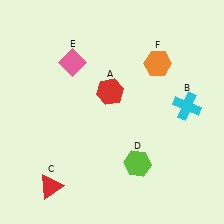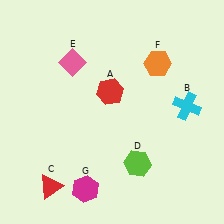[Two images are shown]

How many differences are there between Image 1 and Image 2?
There is 1 difference between the two images.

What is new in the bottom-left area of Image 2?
A magenta hexagon (G) was added in the bottom-left area of Image 2.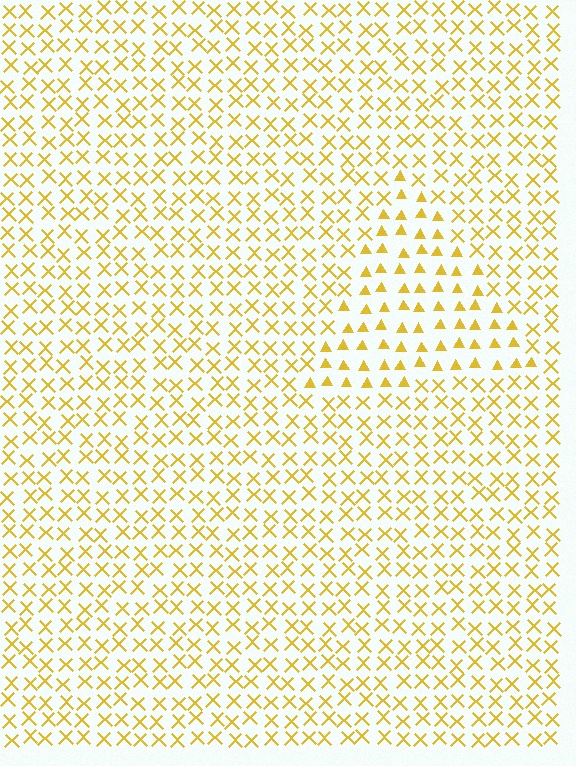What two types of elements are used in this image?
The image uses triangles inside the triangle region and X marks outside it.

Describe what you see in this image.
The image is filled with small yellow elements arranged in a uniform grid. A triangle-shaped region contains triangles, while the surrounding area contains X marks. The boundary is defined purely by the change in element shape.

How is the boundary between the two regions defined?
The boundary is defined by a change in element shape: triangles inside vs. X marks outside. All elements share the same color and spacing.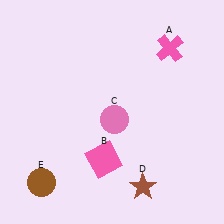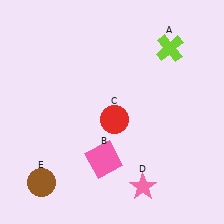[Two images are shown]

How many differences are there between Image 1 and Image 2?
There are 3 differences between the two images.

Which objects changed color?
A changed from pink to lime. C changed from pink to red. D changed from brown to pink.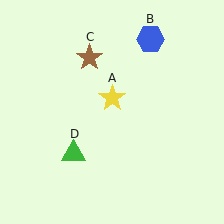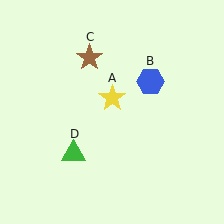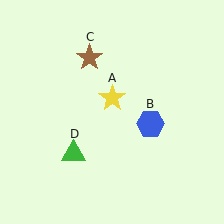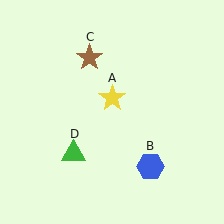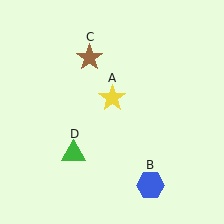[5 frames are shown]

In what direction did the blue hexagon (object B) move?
The blue hexagon (object B) moved down.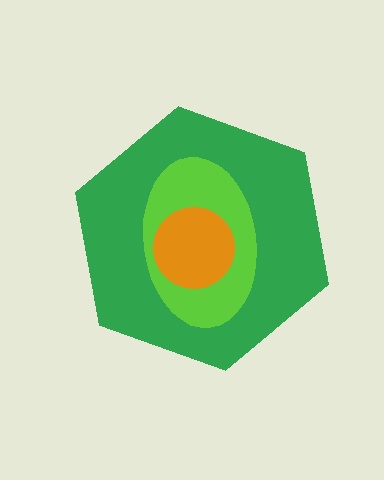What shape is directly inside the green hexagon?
The lime ellipse.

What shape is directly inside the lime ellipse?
The orange circle.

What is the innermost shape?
The orange circle.